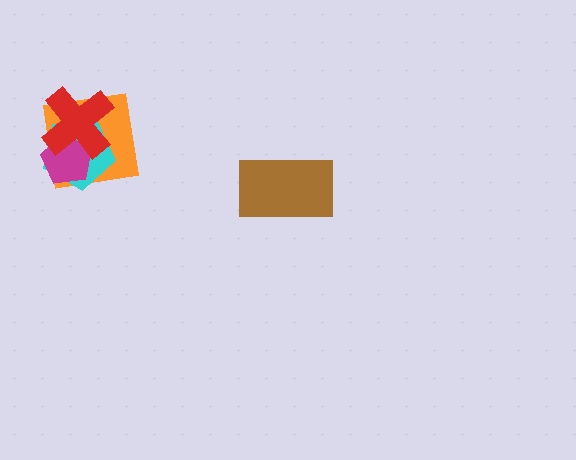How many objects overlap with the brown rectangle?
0 objects overlap with the brown rectangle.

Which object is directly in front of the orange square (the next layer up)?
The cyan pentagon is directly in front of the orange square.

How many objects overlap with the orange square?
3 objects overlap with the orange square.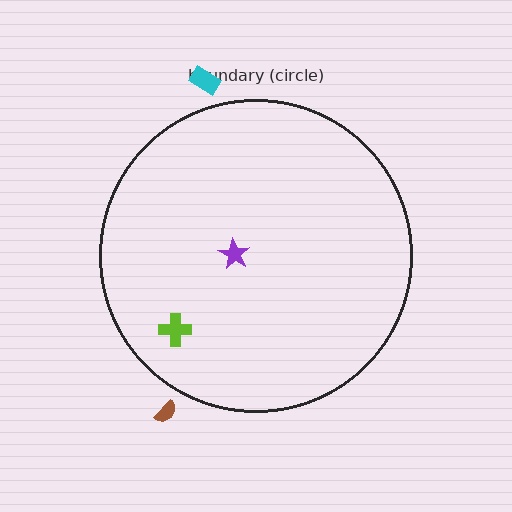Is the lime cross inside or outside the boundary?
Inside.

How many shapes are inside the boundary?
2 inside, 2 outside.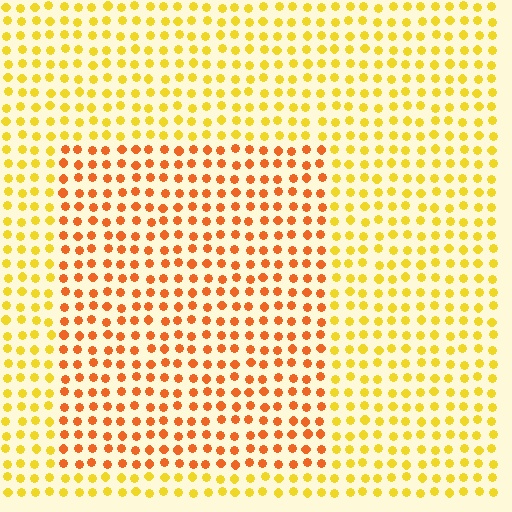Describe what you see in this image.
The image is filled with small yellow elements in a uniform arrangement. A rectangle-shaped region is visible where the elements are tinted to a slightly different hue, forming a subtle color boundary.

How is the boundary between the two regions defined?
The boundary is defined purely by a slight shift in hue (about 34 degrees). Spacing, size, and orientation are identical on both sides.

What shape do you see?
I see a rectangle.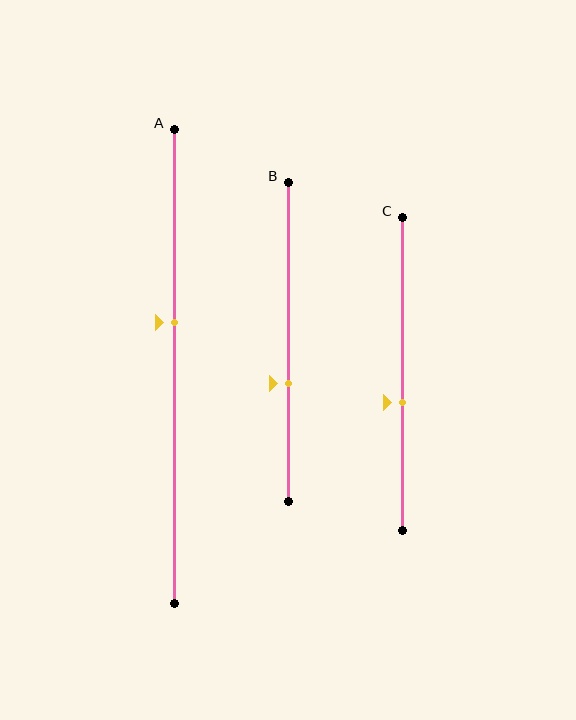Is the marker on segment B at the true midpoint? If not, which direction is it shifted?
No, the marker on segment B is shifted downward by about 13% of the segment length.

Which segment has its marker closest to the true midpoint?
Segment C has its marker closest to the true midpoint.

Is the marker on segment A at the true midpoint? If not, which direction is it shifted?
No, the marker on segment A is shifted upward by about 9% of the segment length.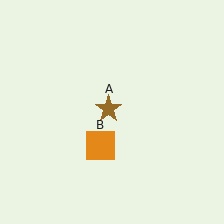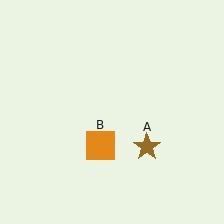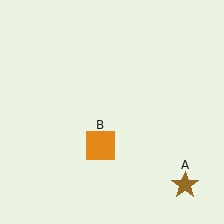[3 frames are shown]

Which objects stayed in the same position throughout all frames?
Orange square (object B) remained stationary.